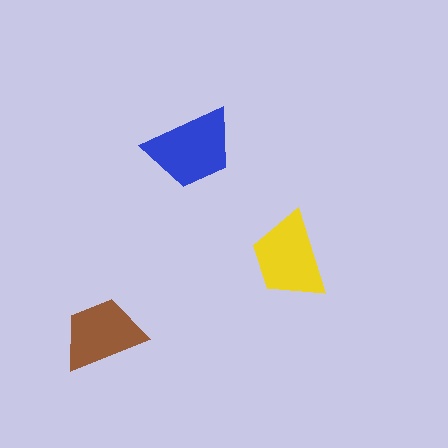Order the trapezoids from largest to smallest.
the blue one, the yellow one, the brown one.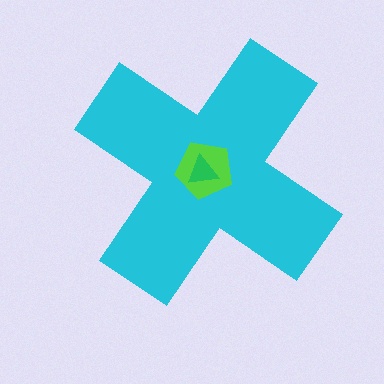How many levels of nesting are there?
3.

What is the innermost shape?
The green triangle.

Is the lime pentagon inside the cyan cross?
Yes.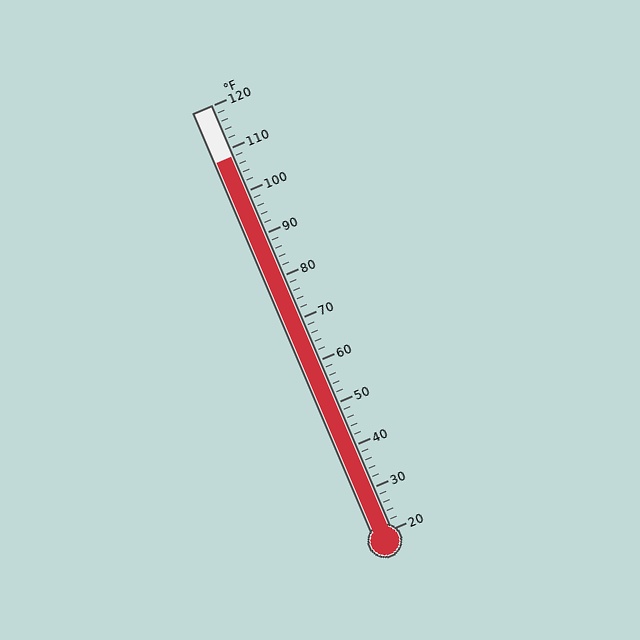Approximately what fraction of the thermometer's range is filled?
The thermometer is filled to approximately 90% of its range.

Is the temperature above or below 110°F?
The temperature is below 110°F.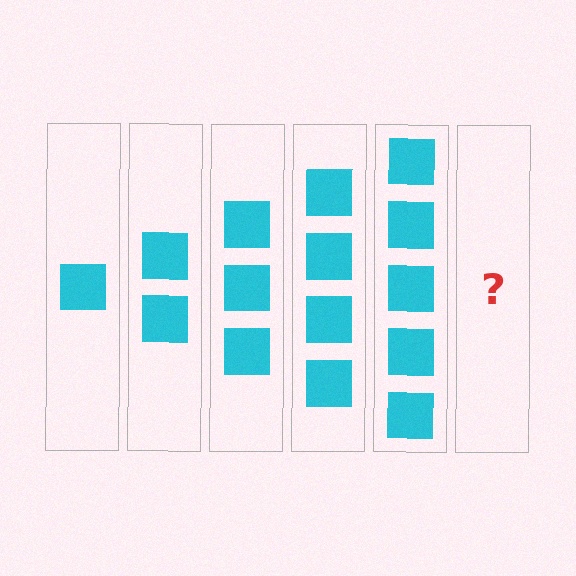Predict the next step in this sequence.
The next step is 6 squares.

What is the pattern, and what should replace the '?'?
The pattern is that each step adds one more square. The '?' should be 6 squares.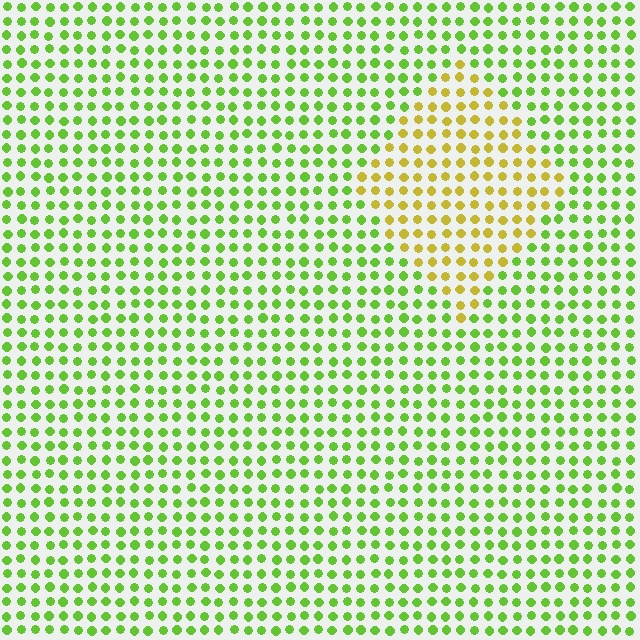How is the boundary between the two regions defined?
The boundary is defined purely by a slight shift in hue (about 46 degrees). Spacing, size, and orientation are identical on both sides.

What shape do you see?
I see a diamond.